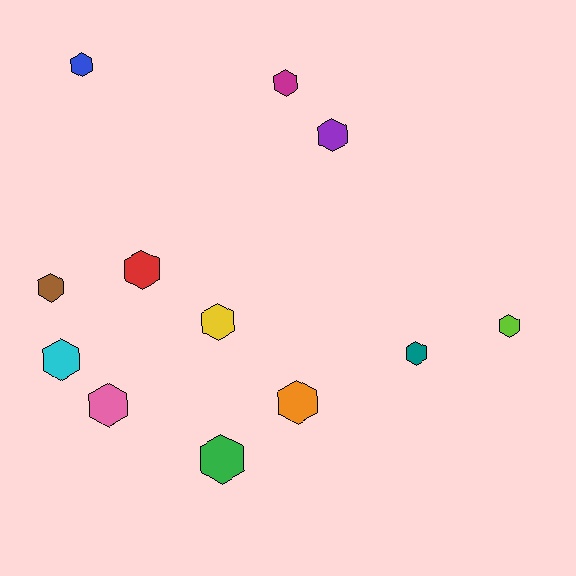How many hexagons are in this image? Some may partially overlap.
There are 12 hexagons.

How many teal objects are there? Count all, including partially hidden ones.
There is 1 teal object.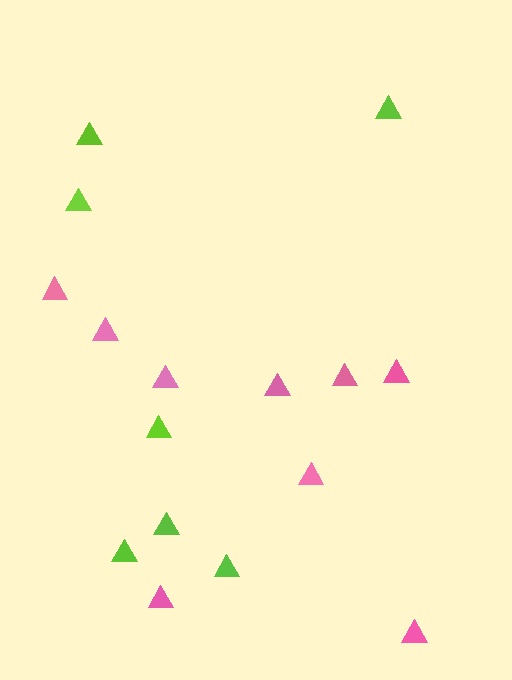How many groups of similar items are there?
There are 2 groups: one group of lime triangles (7) and one group of pink triangles (9).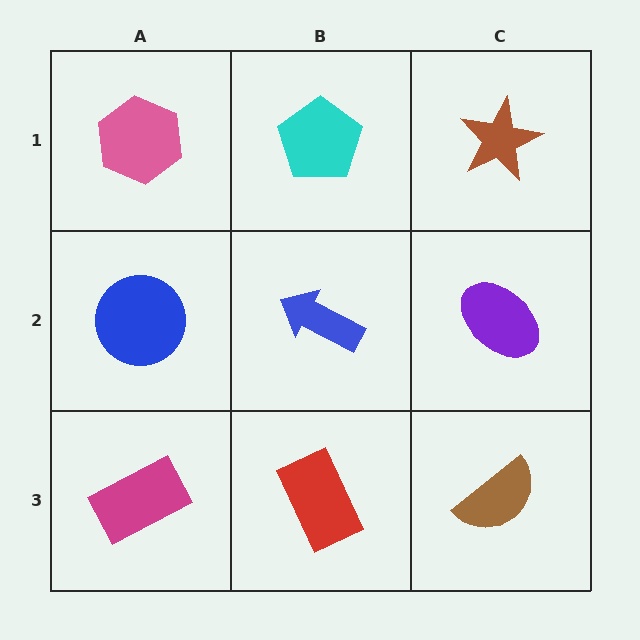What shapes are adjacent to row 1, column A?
A blue circle (row 2, column A), a cyan pentagon (row 1, column B).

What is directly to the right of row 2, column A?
A blue arrow.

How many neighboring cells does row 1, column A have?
2.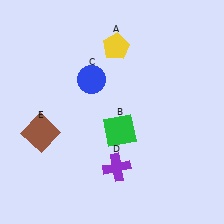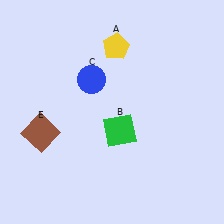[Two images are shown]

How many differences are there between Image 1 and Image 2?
There is 1 difference between the two images.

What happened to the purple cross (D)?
The purple cross (D) was removed in Image 2. It was in the bottom-right area of Image 1.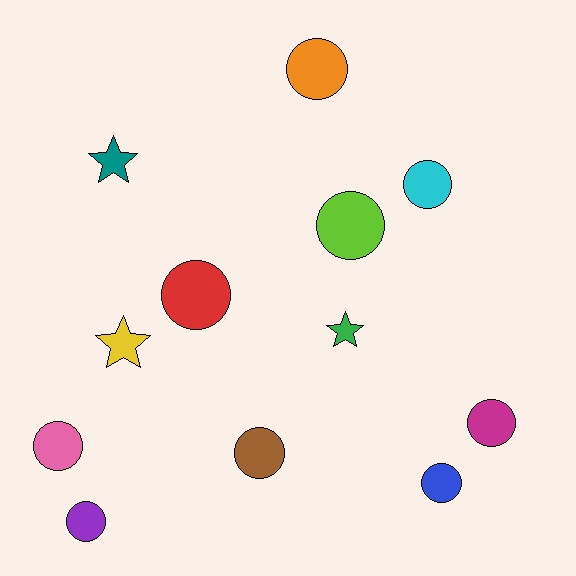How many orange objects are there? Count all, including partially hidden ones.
There is 1 orange object.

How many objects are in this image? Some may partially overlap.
There are 12 objects.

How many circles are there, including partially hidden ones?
There are 9 circles.